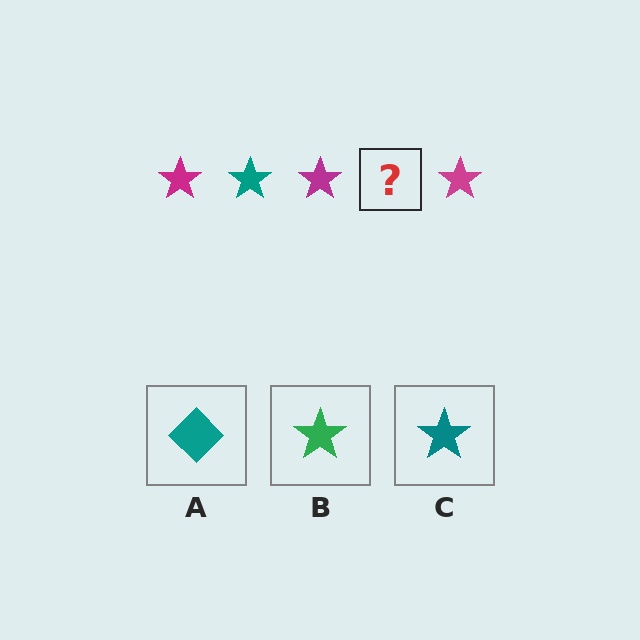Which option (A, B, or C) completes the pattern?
C.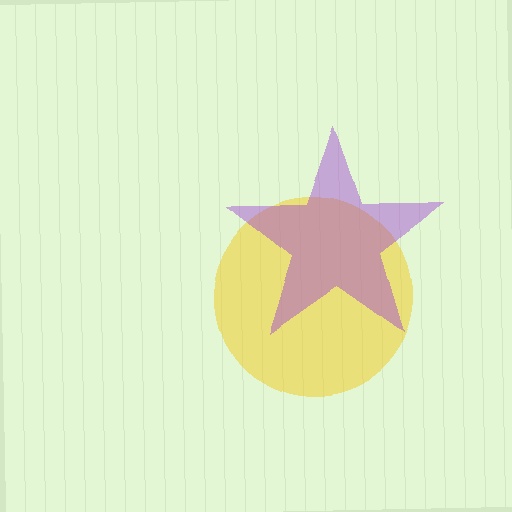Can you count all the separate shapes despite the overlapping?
Yes, there are 2 separate shapes.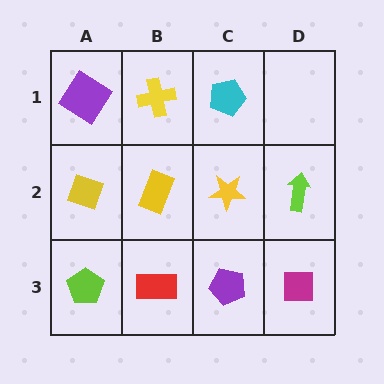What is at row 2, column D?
A lime arrow.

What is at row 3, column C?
A purple pentagon.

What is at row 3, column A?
A lime pentagon.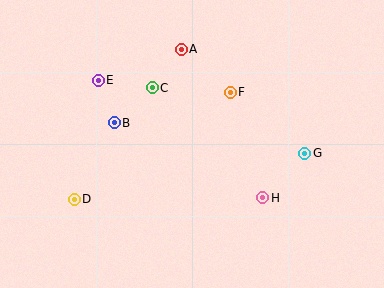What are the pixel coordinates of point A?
Point A is at (181, 49).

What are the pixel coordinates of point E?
Point E is at (98, 80).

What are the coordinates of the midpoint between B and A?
The midpoint between B and A is at (148, 86).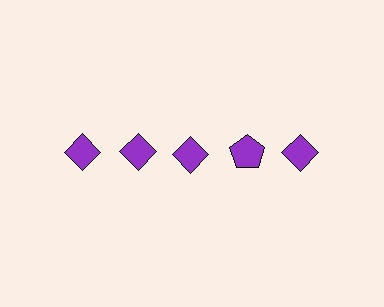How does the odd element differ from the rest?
It has a different shape: pentagon instead of diamond.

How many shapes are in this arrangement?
There are 5 shapes arranged in a grid pattern.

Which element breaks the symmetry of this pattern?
The purple pentagon in the top row, second from right column breaks the symmetry. All other shapes are purple diamonds.